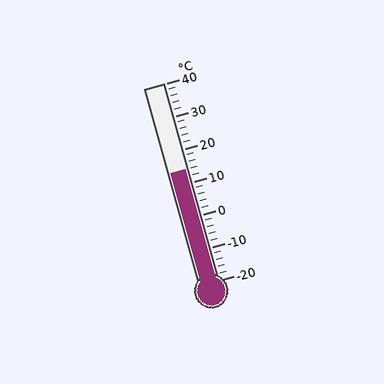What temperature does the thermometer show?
The thermometer shows approximately 14°C.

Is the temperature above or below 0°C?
The temperature is above 0°C.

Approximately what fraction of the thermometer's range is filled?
The thermometer is filled to approximately 55% of its range.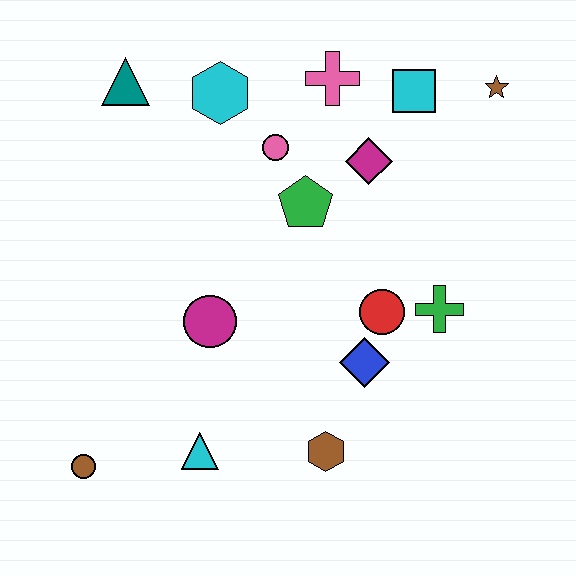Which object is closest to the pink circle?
The green pentagon is closest to the pink circle.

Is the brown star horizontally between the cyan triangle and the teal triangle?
No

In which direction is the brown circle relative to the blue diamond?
The brown circle is to the left of the blue diamond.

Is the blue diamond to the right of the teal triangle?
Yes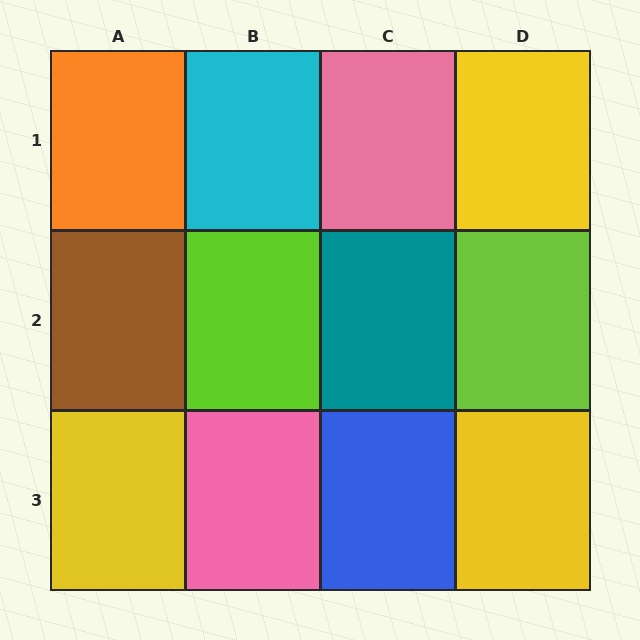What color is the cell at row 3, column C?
Blue.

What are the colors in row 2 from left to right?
Brown, lime, teal, lime.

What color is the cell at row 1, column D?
Yellow.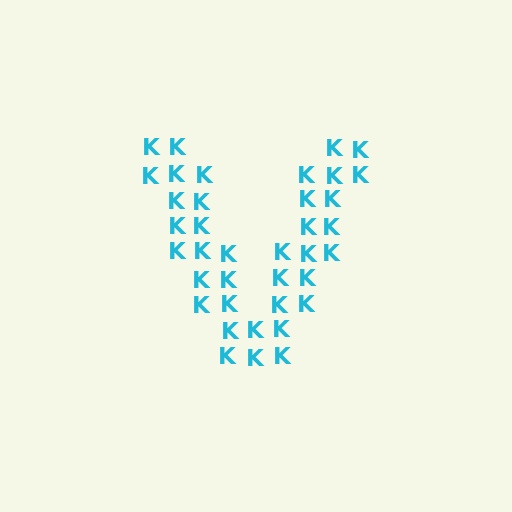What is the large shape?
The large shape is the letter V.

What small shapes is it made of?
It is made of small letter K's.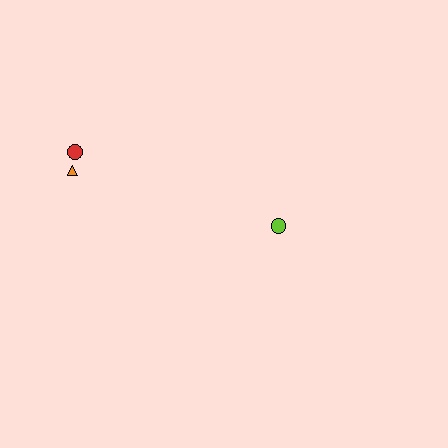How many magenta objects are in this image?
There are no magenta objects.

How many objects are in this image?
There are 3 objects.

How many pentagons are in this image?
There are no pentagons.